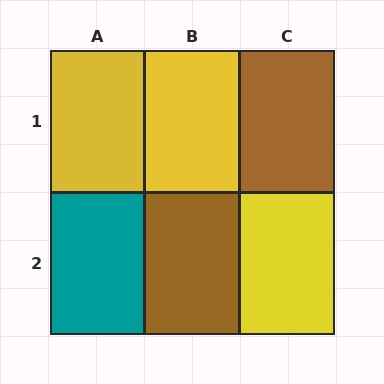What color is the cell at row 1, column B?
Yellow.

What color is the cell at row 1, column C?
Brown.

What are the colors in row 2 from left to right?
Teal, brown, yellow.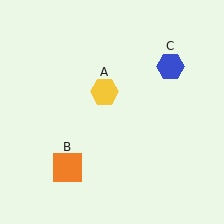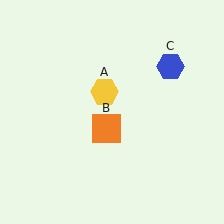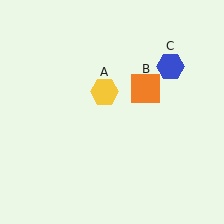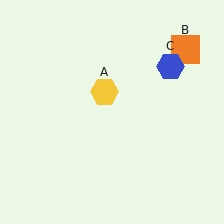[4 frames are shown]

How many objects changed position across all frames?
1 object changed position: orange square (object B).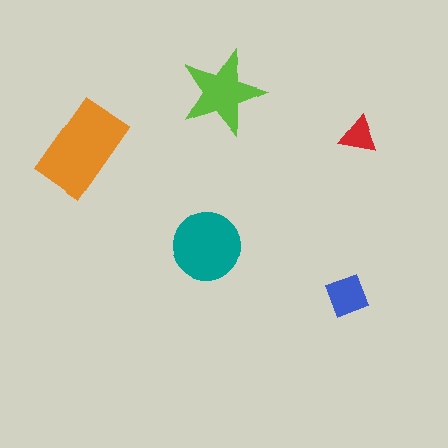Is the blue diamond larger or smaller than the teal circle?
Smaller.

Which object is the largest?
The orange rectangle.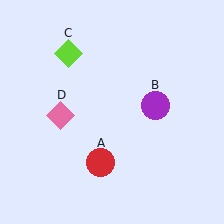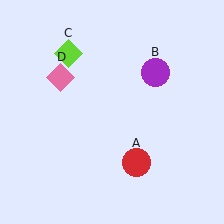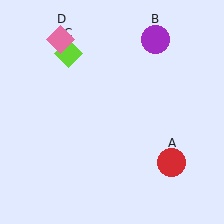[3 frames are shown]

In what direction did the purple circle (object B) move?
The purple circle (object B) moved up.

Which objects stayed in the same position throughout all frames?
Lime diamond (object C) remained stationary.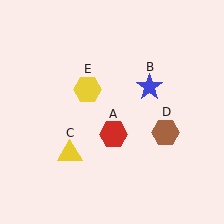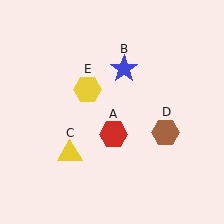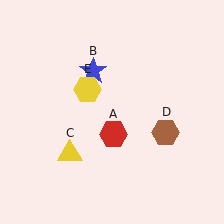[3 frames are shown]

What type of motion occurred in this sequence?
The blue star (object B) rotated counterclockwise around the center of the scene.